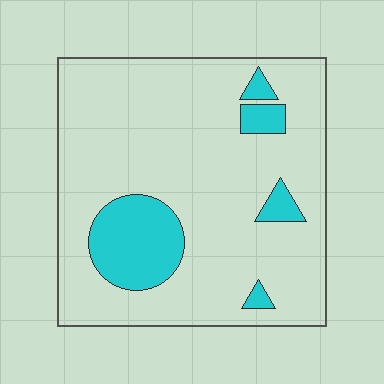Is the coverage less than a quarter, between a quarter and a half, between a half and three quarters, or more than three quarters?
Less than a quarter.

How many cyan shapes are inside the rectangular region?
5.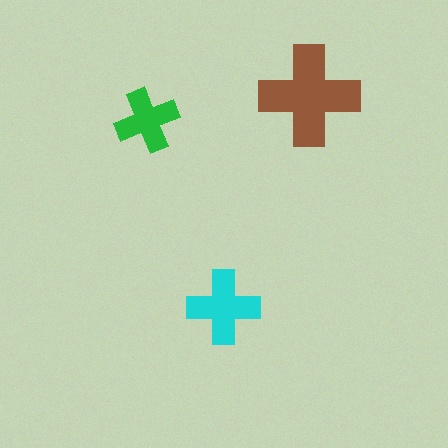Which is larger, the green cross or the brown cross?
The brown one.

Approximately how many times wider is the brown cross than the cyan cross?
About 1.5 times wider.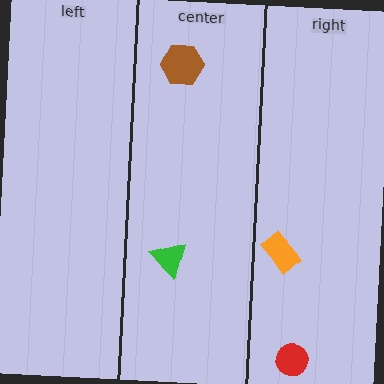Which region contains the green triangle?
The center region.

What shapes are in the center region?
The green triangle, the brown hexagon.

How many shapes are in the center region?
2.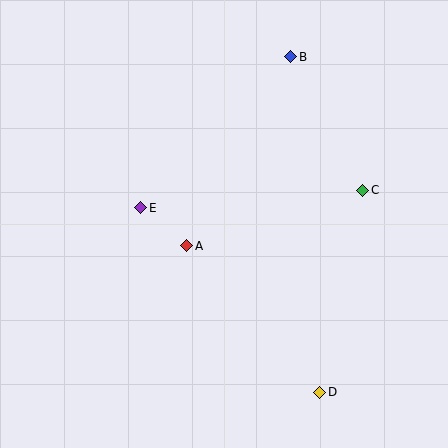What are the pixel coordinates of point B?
Point B is at (291, 57).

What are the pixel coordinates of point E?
Point E is at (141, 208).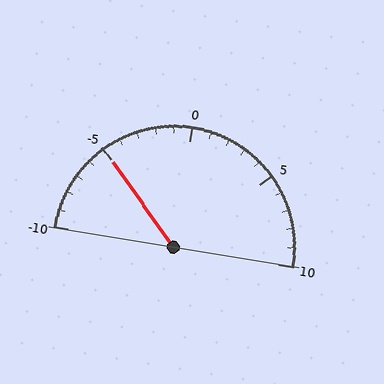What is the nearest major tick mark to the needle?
The nearest major tick mark is -5.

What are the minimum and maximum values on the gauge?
The gauge ranges from -10 to 10.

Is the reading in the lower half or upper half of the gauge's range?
The reading is in the lower half of the range (-10 to 10).